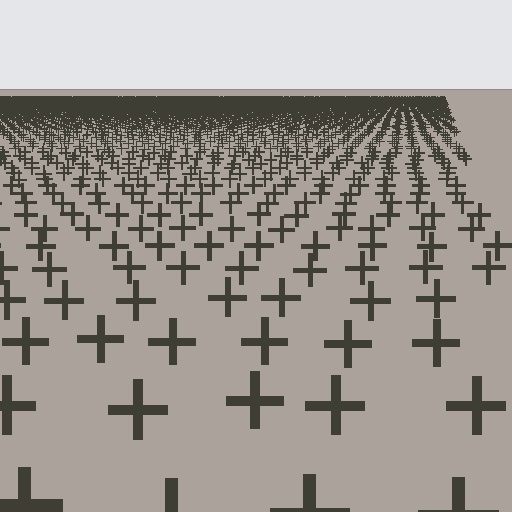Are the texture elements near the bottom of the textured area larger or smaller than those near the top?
Larger. Near the bottom, elements are closer to the viewer and appear at a bigger on-screen size.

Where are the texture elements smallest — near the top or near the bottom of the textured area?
Near the top.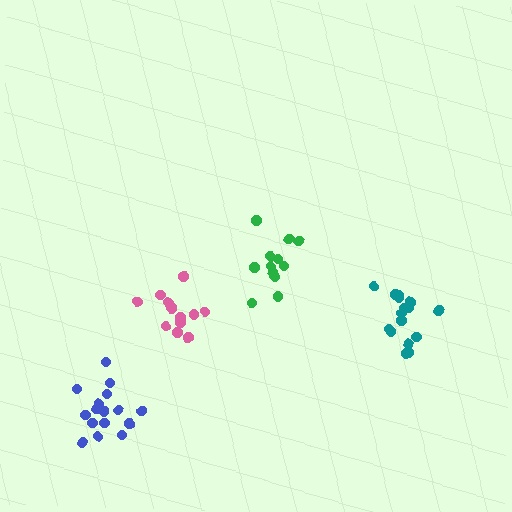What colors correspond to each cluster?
The clusters are colored: pink, green, blue, teal.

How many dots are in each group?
Group 1: 12 dots, Group 2: 12 dots, Group 3: 16 dots, Group 4: 16 dots (56 total).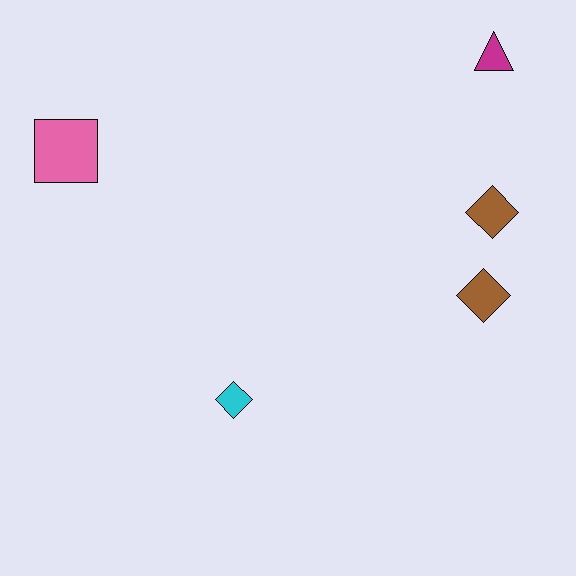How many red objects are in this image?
There are no red objects.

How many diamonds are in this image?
There are 3 diamonds.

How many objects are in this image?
There are 5 objects.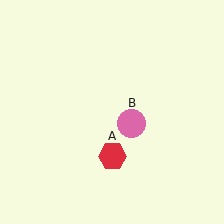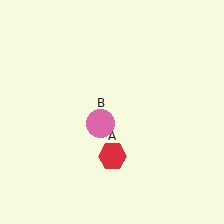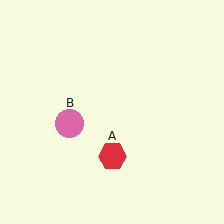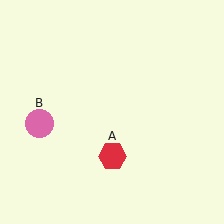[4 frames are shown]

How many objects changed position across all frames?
1 object changed position: pink circle (object B).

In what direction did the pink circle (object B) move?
The pink circle (object B) moved left.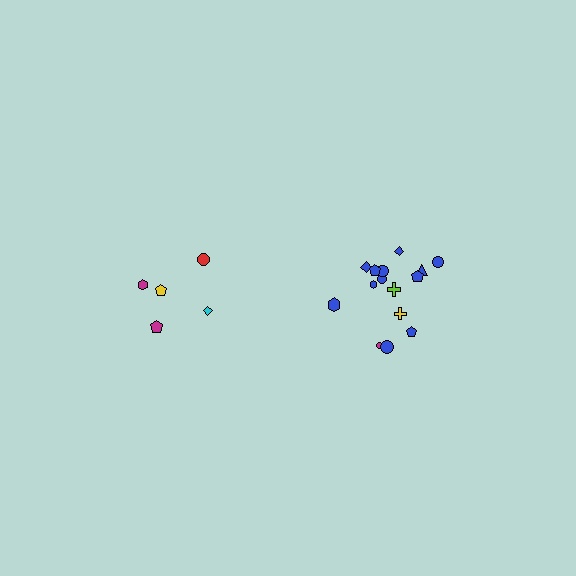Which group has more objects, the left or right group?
The right group.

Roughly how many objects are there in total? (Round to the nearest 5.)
Roughly 20 objects in total.